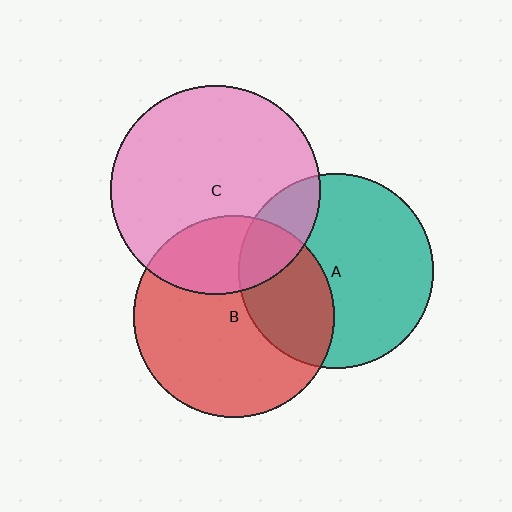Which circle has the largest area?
Circle C (pink).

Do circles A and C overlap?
Yes.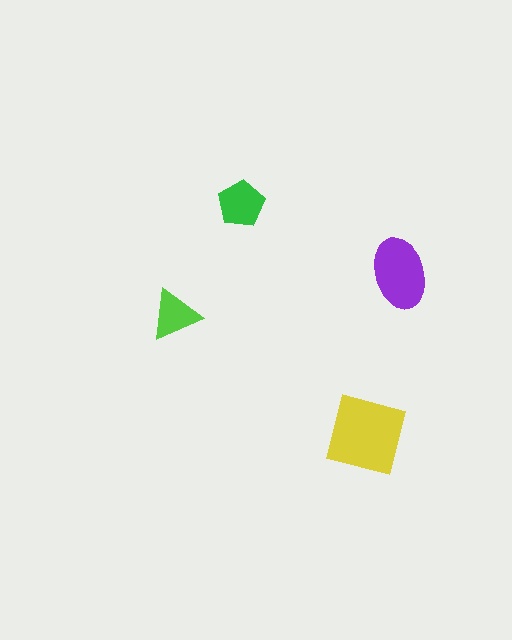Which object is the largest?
The yellow square.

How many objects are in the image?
There are 4 objects in the image.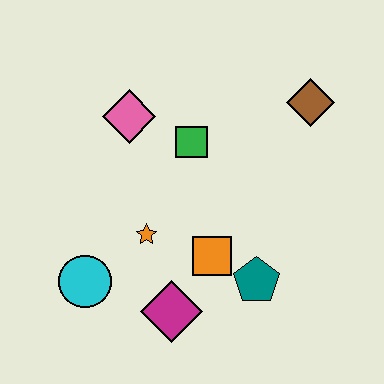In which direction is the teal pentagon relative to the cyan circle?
The teal pentagon is to the right of the cyan circle.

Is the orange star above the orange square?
Yes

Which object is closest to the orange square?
The teal pentagon is closest to the orange square.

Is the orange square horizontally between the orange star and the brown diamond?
Yes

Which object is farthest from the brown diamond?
The cyan circle is farthest from the brown diamond.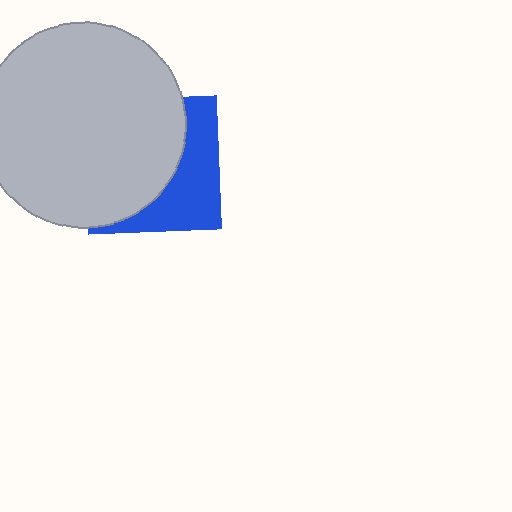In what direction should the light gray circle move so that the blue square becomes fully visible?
The light gray circle should move left. That is the shortest direction to clear the overlap and leave the blue square fully visible.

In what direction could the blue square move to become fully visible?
The blue square could move right. That would shift it out from behind the light gray circle entirely.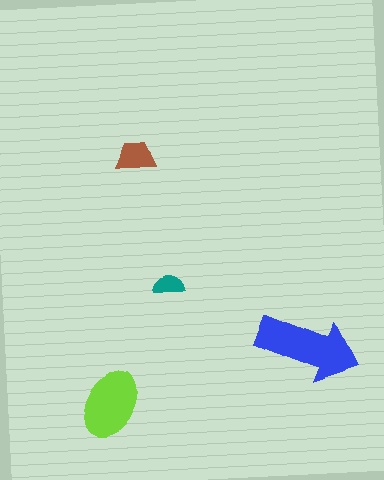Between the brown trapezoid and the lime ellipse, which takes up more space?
The lime ellipse.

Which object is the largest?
The blue arrow.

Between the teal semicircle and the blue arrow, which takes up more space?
The blue arrow.